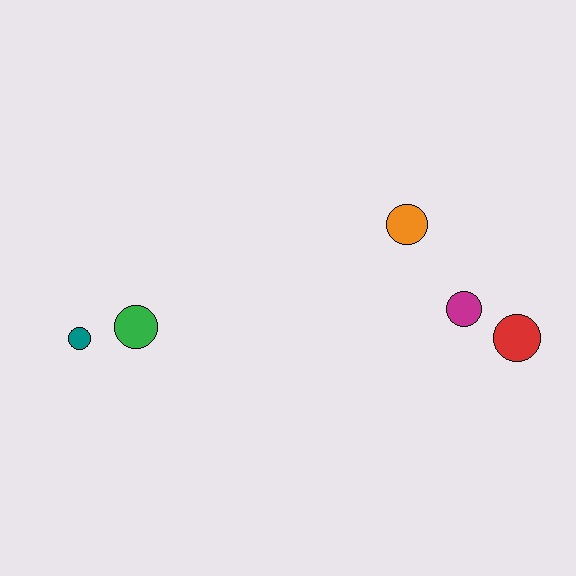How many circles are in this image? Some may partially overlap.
There are 5 circles.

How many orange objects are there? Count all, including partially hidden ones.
There is 1 orange object.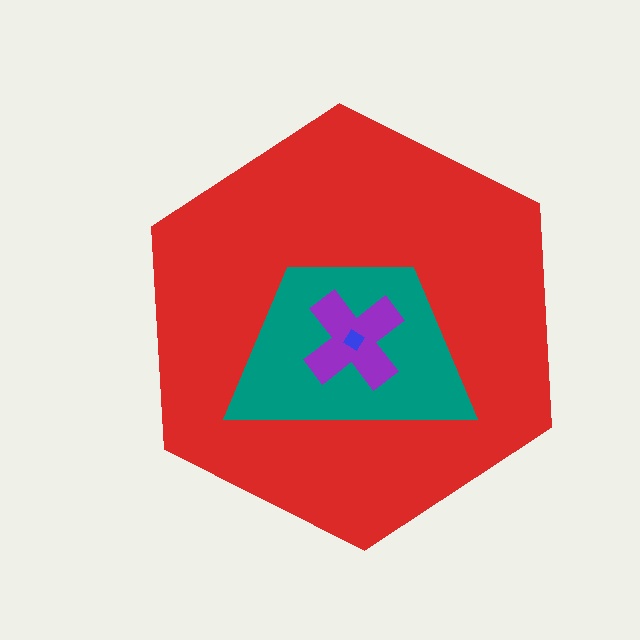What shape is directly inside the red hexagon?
The teal trapezoid.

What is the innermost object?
The blue diamond.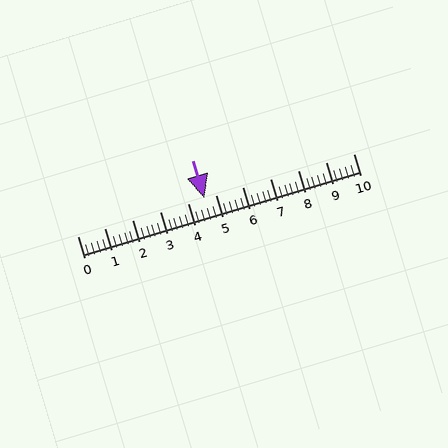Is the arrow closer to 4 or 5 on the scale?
The arrow is closer to 5.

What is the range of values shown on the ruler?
The ruler shows values from 0 to 10.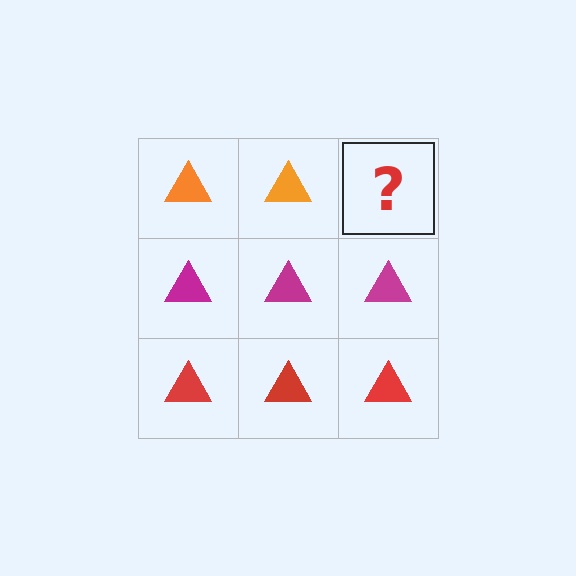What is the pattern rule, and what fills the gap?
The rule is that each row has a consistent color. The gap should be filled with an orange triangle.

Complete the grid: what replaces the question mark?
The question mark should be replaced with an orange triangle.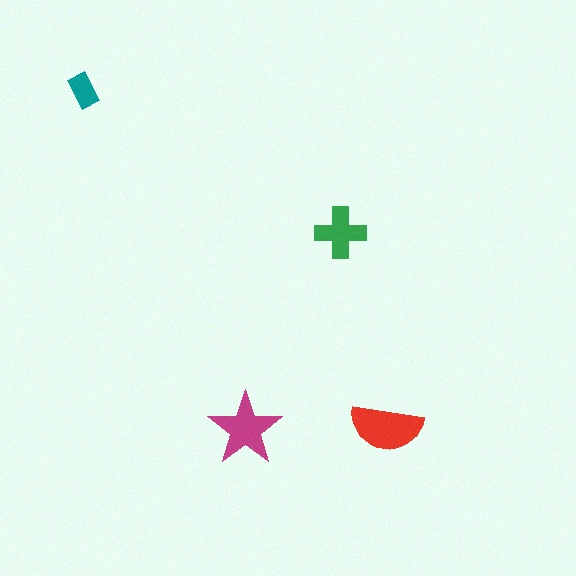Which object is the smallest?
The teal rectangle.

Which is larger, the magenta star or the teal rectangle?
The magenta star.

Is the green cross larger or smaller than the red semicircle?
Smaller.